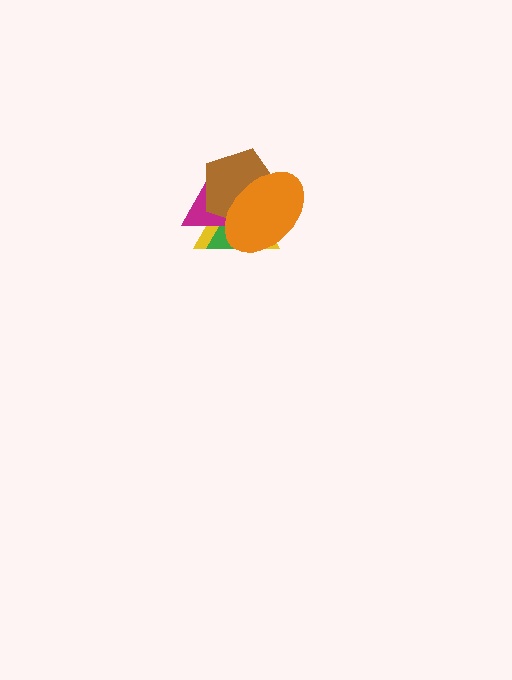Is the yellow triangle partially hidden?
Yes, it is partially covered by another shape.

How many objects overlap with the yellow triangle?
4 objects overlap with the yellow triangle.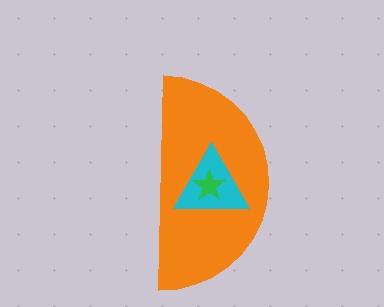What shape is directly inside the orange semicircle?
The cyan triangle.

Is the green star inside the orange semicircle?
Yes.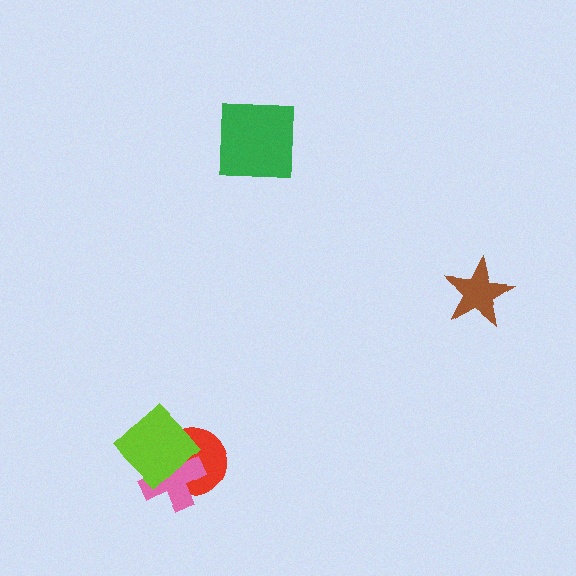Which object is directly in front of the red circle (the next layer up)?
The pink cross is directly in front of the red circle.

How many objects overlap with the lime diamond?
2 objects overlap with the lime diamond.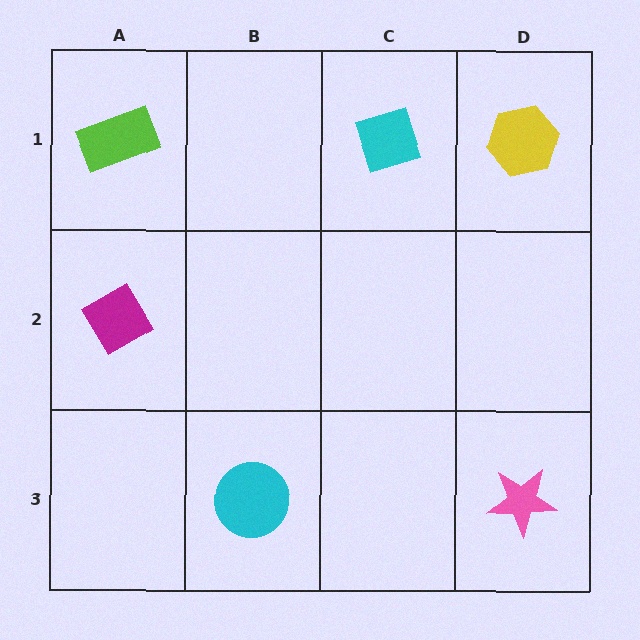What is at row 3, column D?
A pink star.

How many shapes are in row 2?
1 shape.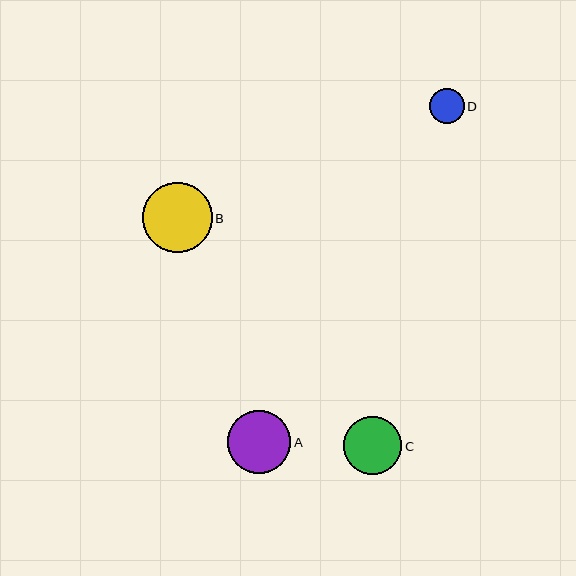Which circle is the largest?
Circle B is the largest with a size of approximately 70 pixels.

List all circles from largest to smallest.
From largest to smallest: B, A, C, D.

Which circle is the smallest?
Circle D is the smallest with a size of approximately 35 pixels.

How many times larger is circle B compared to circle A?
Circle B is approximately 1.1 times the size of circle A.